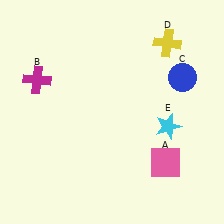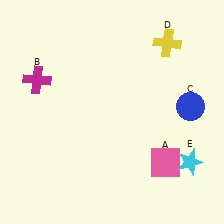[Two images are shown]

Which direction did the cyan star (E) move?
The cyan star (E) moved down.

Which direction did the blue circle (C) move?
The blue circle (C) moved down.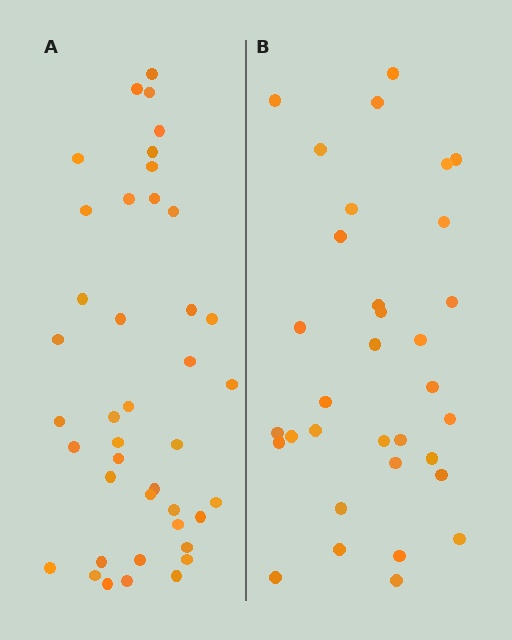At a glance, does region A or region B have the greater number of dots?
Region A (the left region) has more dots.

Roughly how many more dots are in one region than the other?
Region A has roughly 8 or so more dots than region B.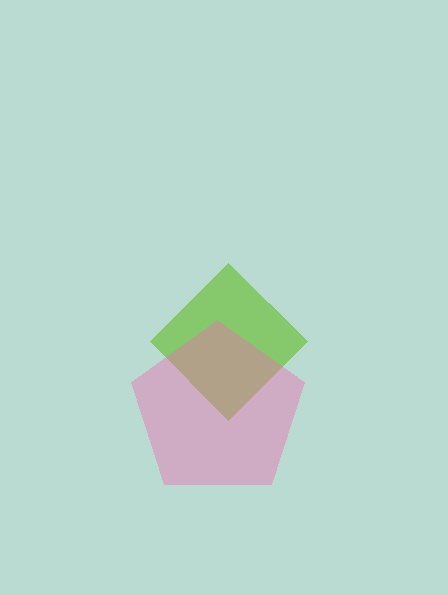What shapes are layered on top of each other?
The layered shapes are: a lime diamond, a pink pentagon.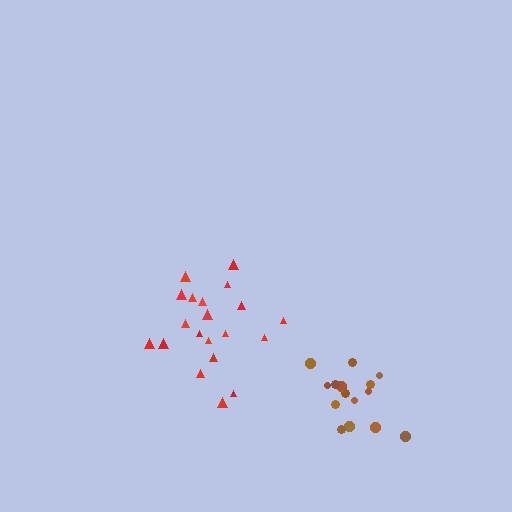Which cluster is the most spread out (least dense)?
Red.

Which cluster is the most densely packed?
Brown.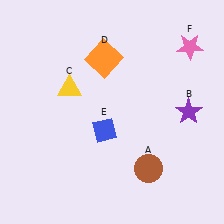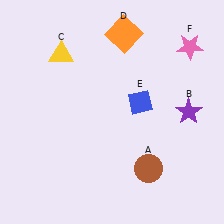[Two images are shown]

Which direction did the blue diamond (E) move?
The blue diamond (E) moved right.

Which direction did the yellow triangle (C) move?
The yellow triangle (C) moved up.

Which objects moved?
The objects that moved are: the yellow triangle (C), the orange square (D), the blue diamond (E).